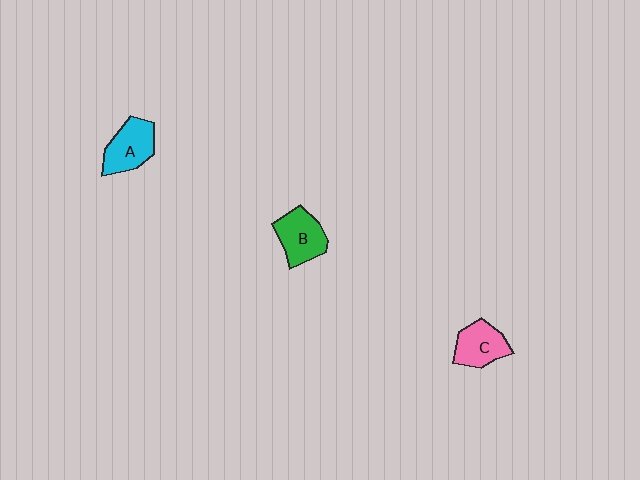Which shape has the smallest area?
Shape C (pink).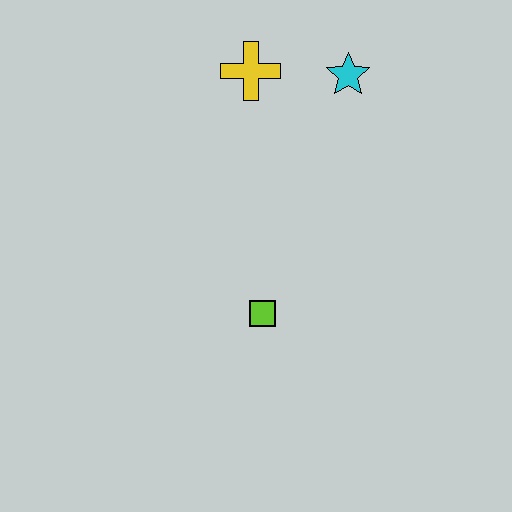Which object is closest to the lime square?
The yellow cross is closest to the lime square.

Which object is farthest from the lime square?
The cyan star is farthest from the lime square.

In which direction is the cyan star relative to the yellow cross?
The cyan star is to the right of the yellow cross.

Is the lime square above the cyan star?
No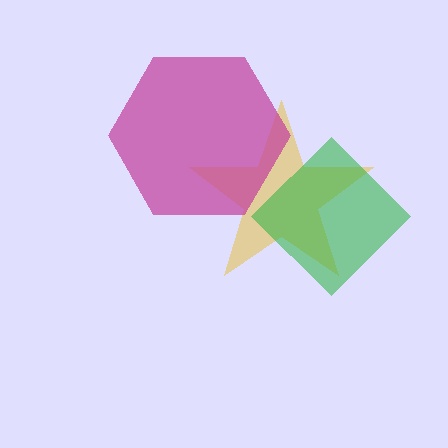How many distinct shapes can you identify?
There are 3 distinct shapes: a yellow star, a magenta hexagon, a green diamond.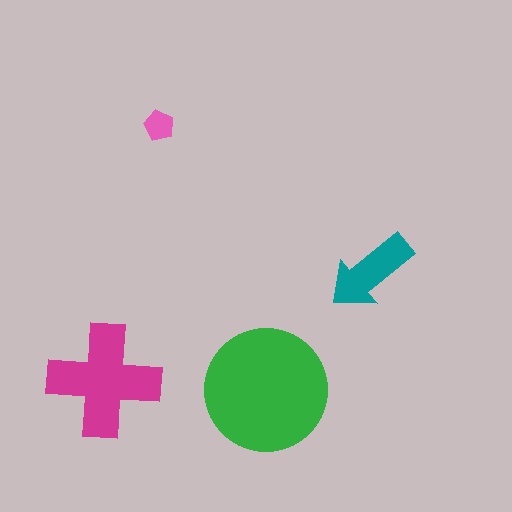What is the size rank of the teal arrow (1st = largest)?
3rd.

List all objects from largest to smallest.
The green circle, the magenta cross, the teal arrow, the pink pentagon.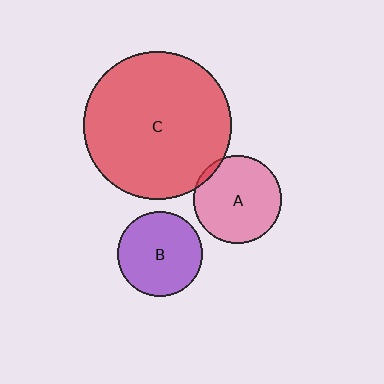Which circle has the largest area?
Circle C (red).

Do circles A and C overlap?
Yes.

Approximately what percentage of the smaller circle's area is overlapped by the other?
Approximately 5%.